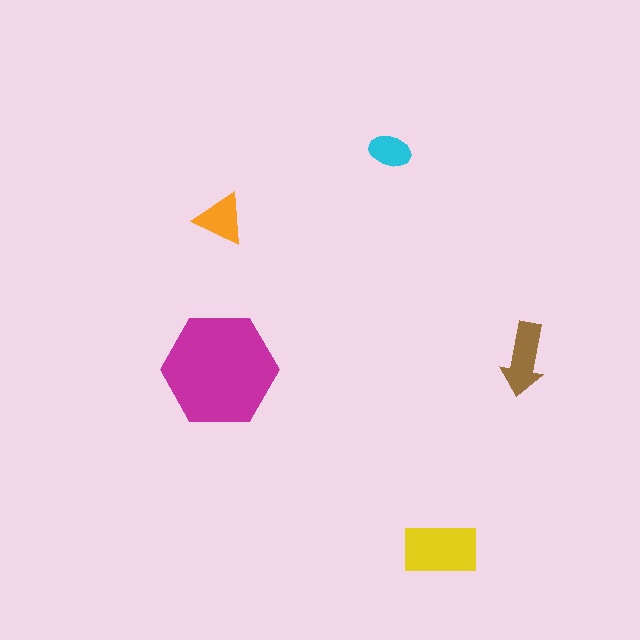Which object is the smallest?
The cyan ellipse.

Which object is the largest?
The magenta hexagon.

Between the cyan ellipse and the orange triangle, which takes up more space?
The orange triangle.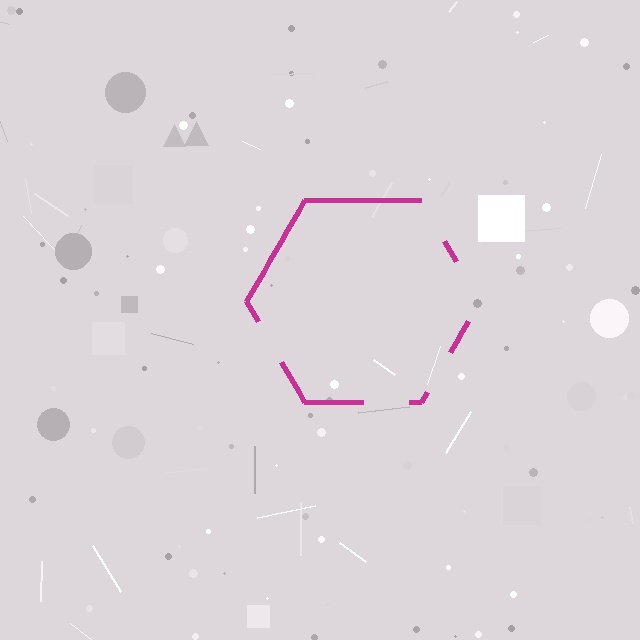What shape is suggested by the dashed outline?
The dashed outline suggests a hexagon.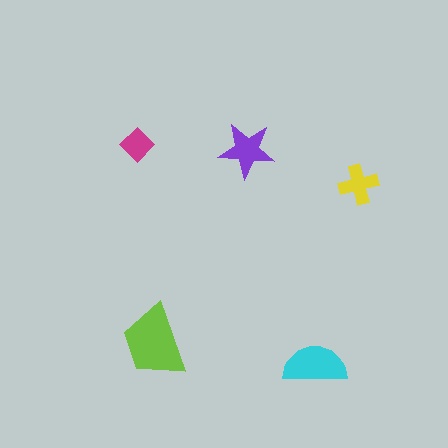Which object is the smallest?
The magenta diamond.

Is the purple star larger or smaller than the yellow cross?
Larger.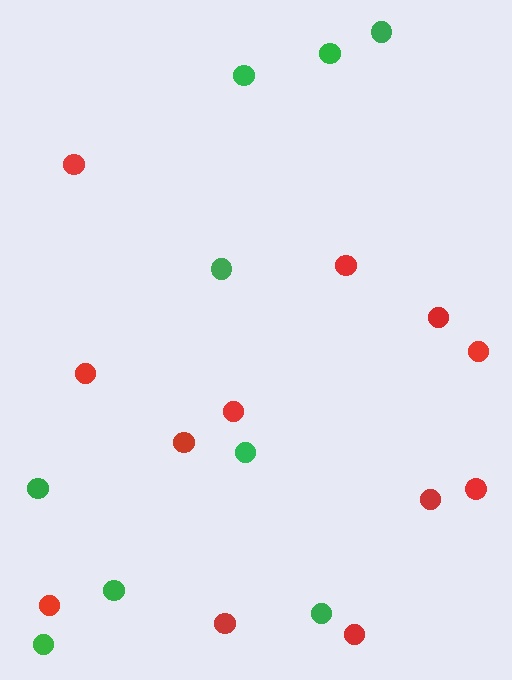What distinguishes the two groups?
There are 2 groups: one group of red circles (12) and one group of green circles (9).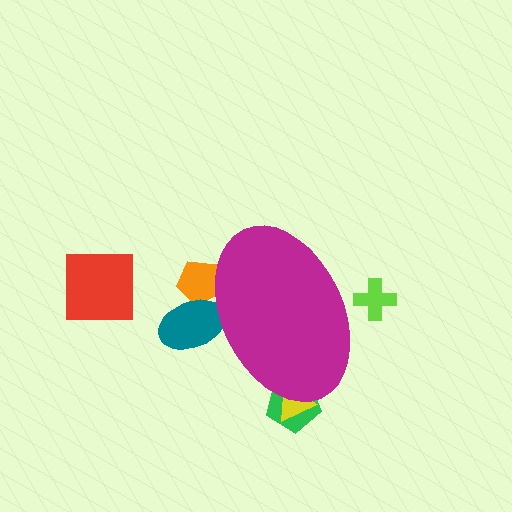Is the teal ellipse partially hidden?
Yes, the teal ellipse is partially hidden behind the magenta ellipse.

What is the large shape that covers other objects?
A magenta ellipse.